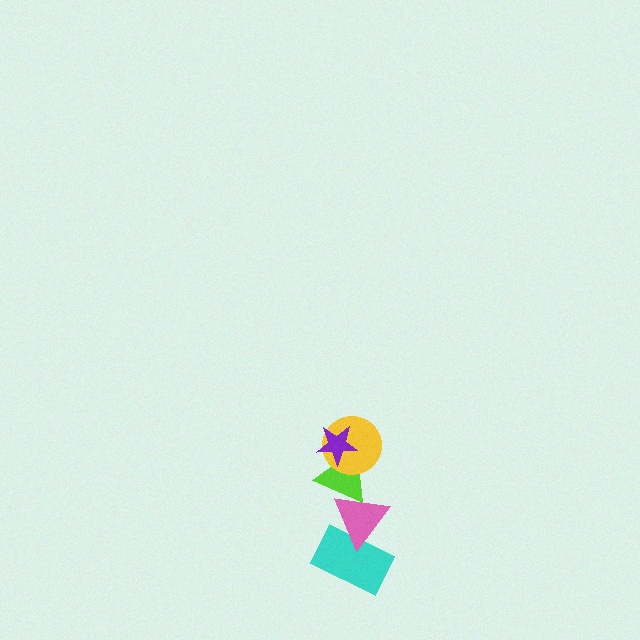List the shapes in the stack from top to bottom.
From top to bottom: the purple star, the yellow circle, the lime triangle, the pink triangle, the cyan rectangle.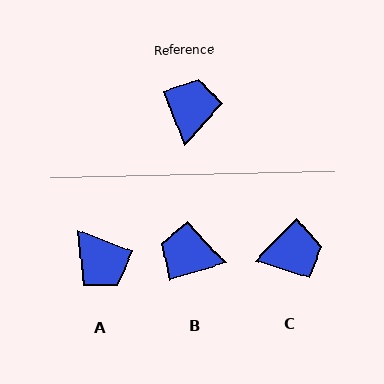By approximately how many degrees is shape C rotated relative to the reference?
Approximately 65 degrees clockwise.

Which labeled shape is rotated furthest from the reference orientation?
A, about 133 degrees away.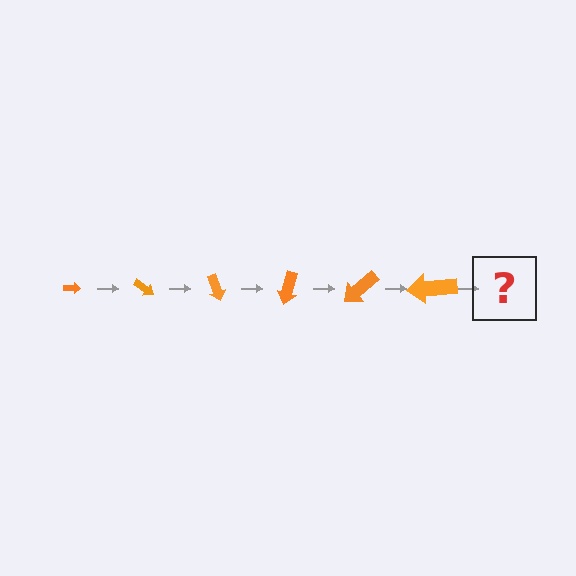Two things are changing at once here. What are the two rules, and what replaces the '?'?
The two rules are that the arrow grows larger each step and it rotates 35 degrees each step. The '?' should be an arrow, larger than the previous one and rotated 210 degrees from the start.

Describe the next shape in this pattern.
It should be an arrow, larger than the previous one and rotated 210 degrees from the start.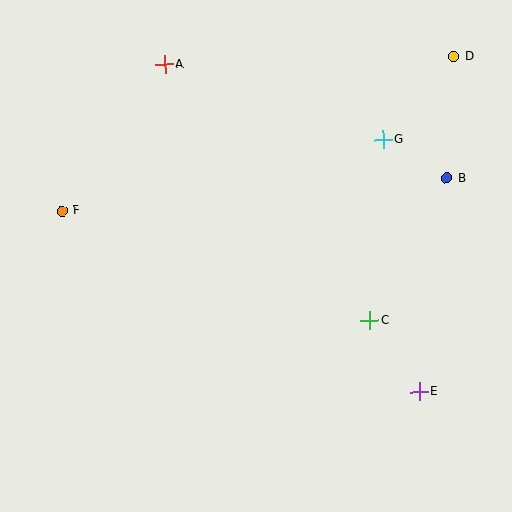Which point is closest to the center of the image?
Point C at (370, 321) is closest to the center.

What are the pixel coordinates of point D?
Point D is at (454, 56).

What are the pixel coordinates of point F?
Point F is at (62, 211).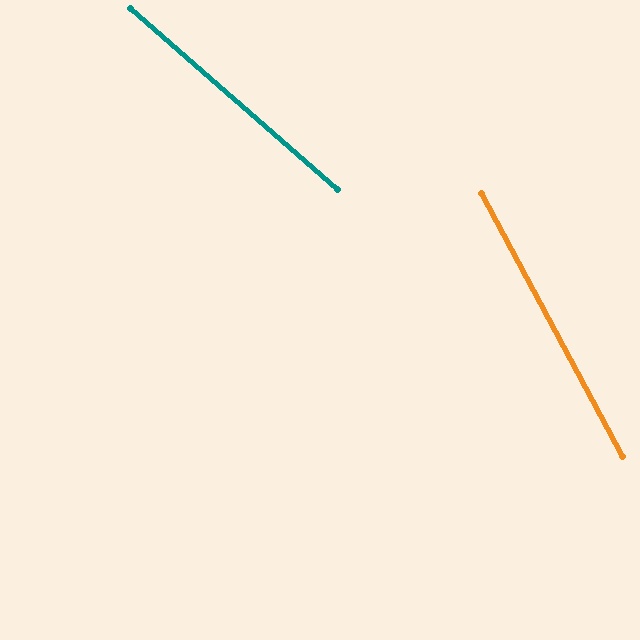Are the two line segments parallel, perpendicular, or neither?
Neither parallel nor perpendicular — they differ by about 21°.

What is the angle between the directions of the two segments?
Approximately 21 degrees.